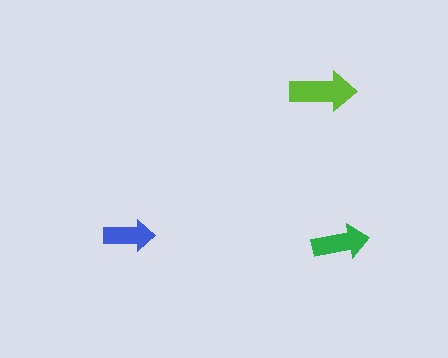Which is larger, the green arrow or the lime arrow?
The lime one.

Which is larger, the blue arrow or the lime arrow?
The lime one.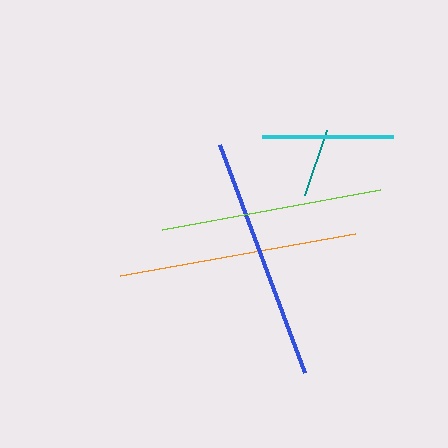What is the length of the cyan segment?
The cyan segment is approximately 131 pixels long.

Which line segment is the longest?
The blue line is the longest at approximately 243 pixels.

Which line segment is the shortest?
The teal line is the shortest at approximately 69 pixels.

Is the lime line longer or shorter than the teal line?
The lime line is longer than the teal line.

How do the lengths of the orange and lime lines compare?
The orange and lime lines are approximately the same length.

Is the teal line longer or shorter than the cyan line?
The cyan line is longer than the teal line.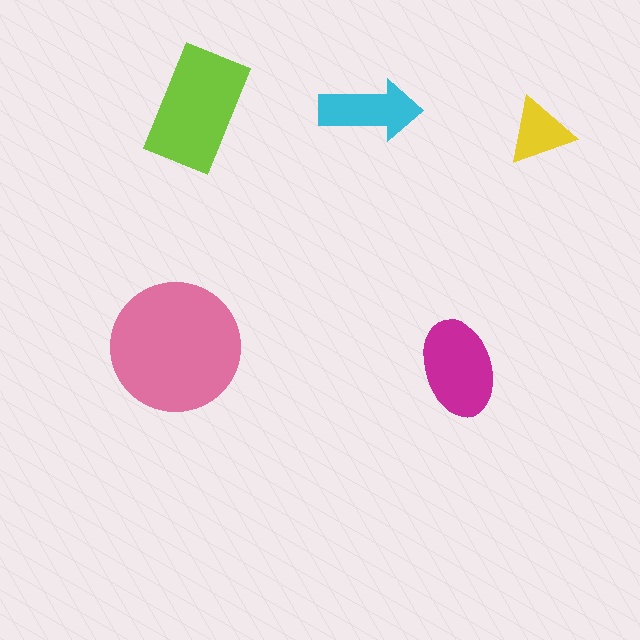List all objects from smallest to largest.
The yellow triangle, the cyan arrow, the magenta ellipse, the lime rectangle, the pink circle.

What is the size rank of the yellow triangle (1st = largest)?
5th.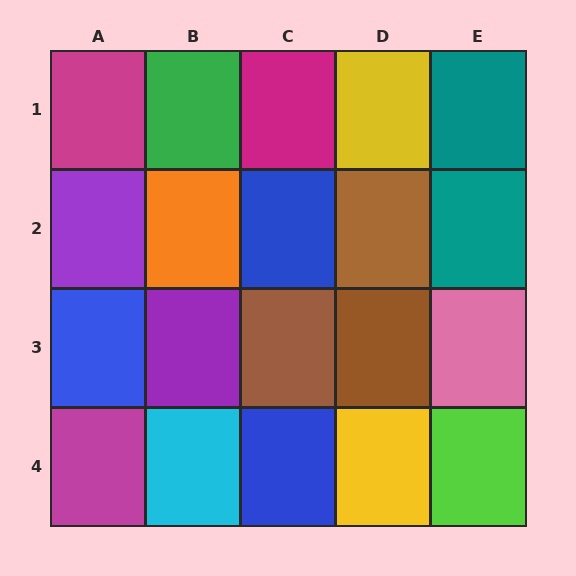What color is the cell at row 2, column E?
Teal.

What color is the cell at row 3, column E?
Pink.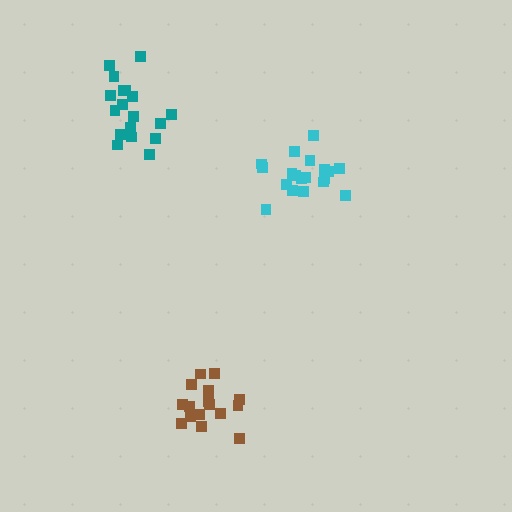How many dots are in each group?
Group 1: 16 dots, Group 2: 19 dots, Group 3: 18 dots (53 total).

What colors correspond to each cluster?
The clusters are colored: brown, cyan, teal.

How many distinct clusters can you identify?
There are 3 distinct clusters.